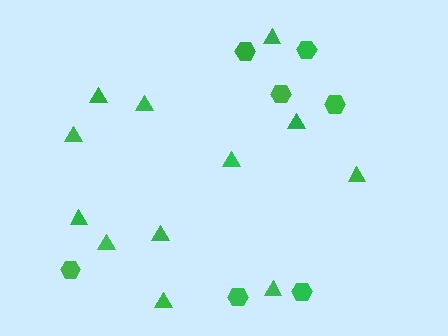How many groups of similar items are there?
There are 2 groups: one group of triangles (12) and one group of hexagons (7).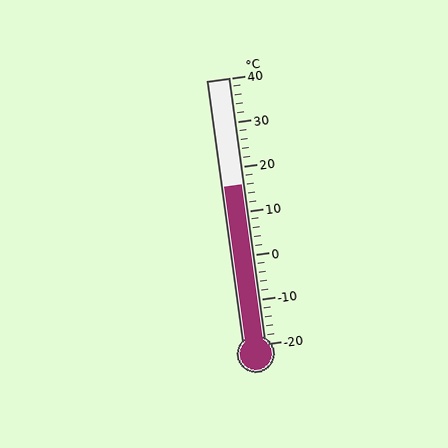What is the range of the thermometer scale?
The thermometer scale ranges from -20°C to 40°C.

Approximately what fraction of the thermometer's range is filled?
The thermometer is filled to approximately 60% of its range.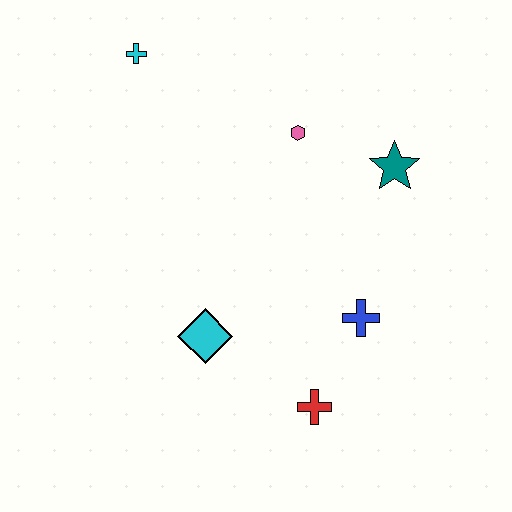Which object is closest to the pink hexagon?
The teal star is closest to the pink hexagon.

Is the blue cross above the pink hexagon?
No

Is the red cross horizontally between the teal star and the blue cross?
No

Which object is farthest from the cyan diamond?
The cyan cross is farthest from the cyan diamond.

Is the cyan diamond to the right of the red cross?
No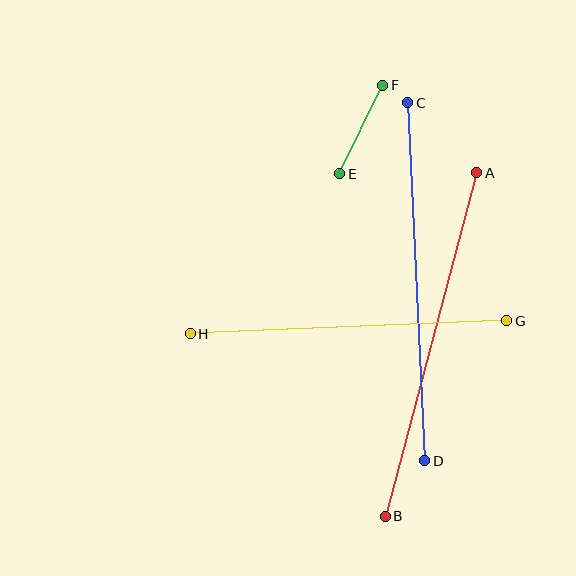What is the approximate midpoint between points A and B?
The midpoint is at approximately (431, 344) pixels.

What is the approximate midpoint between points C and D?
The midpoint is at approximately (416, 282) pixels.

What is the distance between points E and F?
The distance is approximately 99 pixels.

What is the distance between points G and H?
The distance is approximately 317 pixels.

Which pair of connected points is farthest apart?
Points C and D are farthest apart.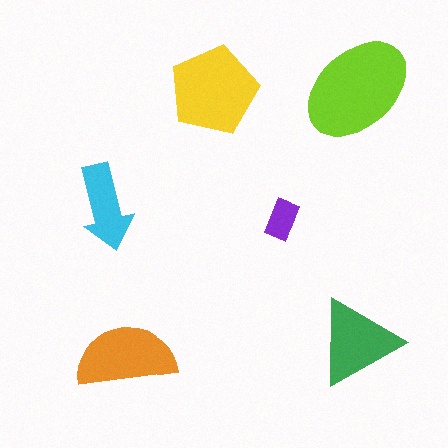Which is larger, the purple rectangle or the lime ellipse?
The lime ellipse.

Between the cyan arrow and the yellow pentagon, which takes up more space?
The yellow pentagon.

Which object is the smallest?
The purple rectangle.